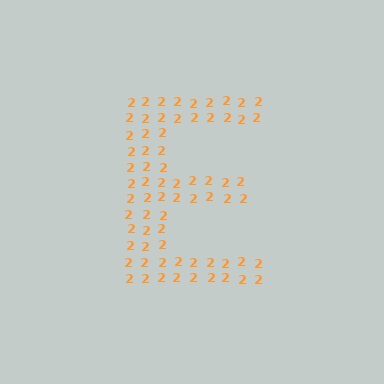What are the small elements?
The small elements are digit 2's.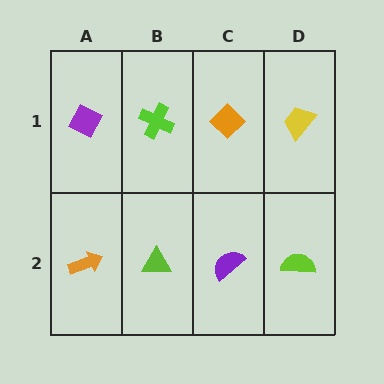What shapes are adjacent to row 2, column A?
A purple diamond (row 1, column A), a lime triangle (row 2, column B).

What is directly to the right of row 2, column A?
A lime triangle.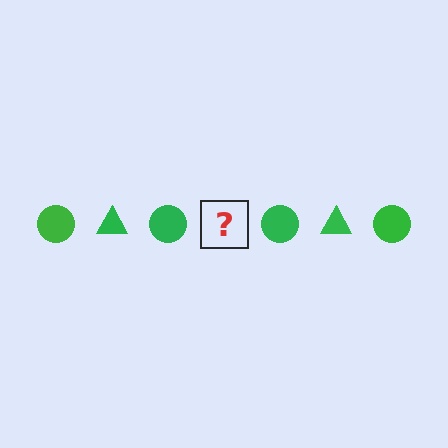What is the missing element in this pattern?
The missing element is a green triangle.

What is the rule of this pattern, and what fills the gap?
The rule is that the pattern cycles through circle, triangle shapes in green. The gap should be filled with a green triangle.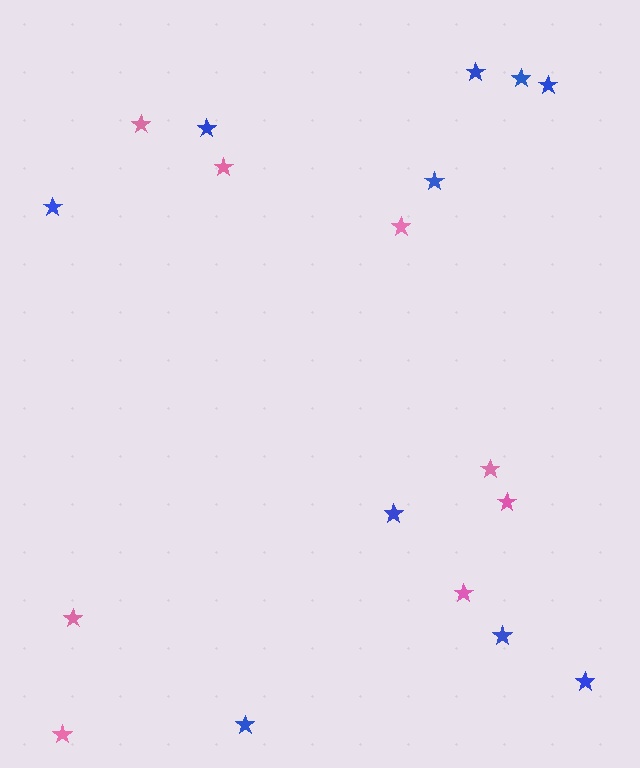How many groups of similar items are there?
There are 2 groups: one group of blue stars (10) and one group of pink stars (8).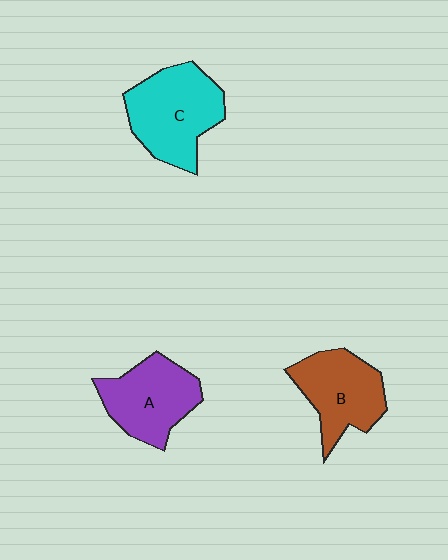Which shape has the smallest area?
Shape B (brown).